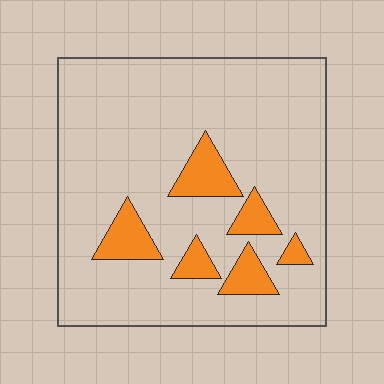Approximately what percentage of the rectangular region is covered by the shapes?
Approximately 15%.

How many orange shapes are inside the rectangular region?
6.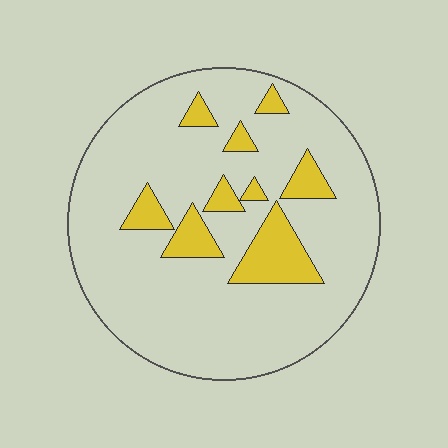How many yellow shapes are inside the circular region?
9.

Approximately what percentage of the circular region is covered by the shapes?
Approximately 15%.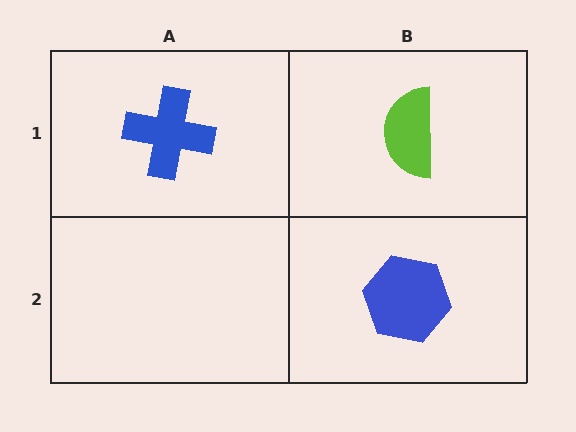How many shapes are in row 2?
1 shape.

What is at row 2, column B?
A blue hexagon.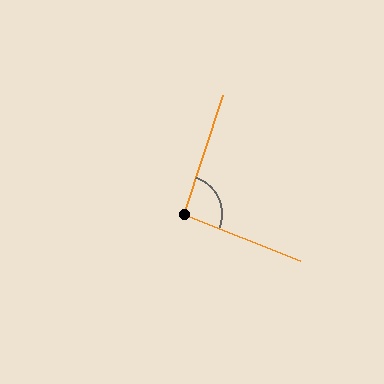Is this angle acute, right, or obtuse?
It is approximately a right angle.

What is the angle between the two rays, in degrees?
Approximately 93 degrees.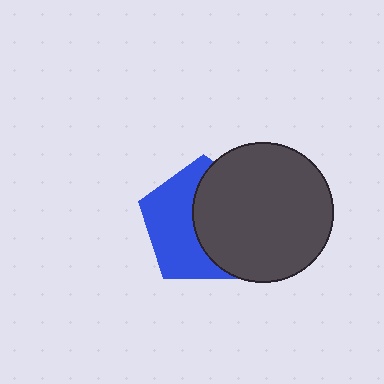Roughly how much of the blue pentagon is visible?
About half of it is visible (roughly 49%).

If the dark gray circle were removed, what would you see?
You would see the complete blue pentagon.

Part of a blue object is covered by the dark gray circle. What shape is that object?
It is a pentagon.